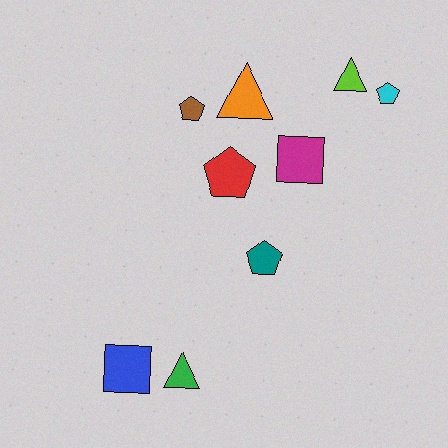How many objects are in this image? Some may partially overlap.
There are 9 objects.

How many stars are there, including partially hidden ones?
There are no stars.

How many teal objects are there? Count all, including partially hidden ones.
There is 1 teal object.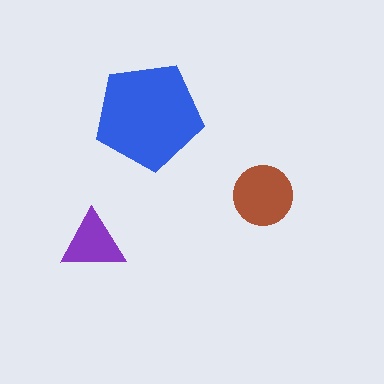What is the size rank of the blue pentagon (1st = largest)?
1st.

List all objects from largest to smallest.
The blue pentagon, the brown circle, the purple triangle.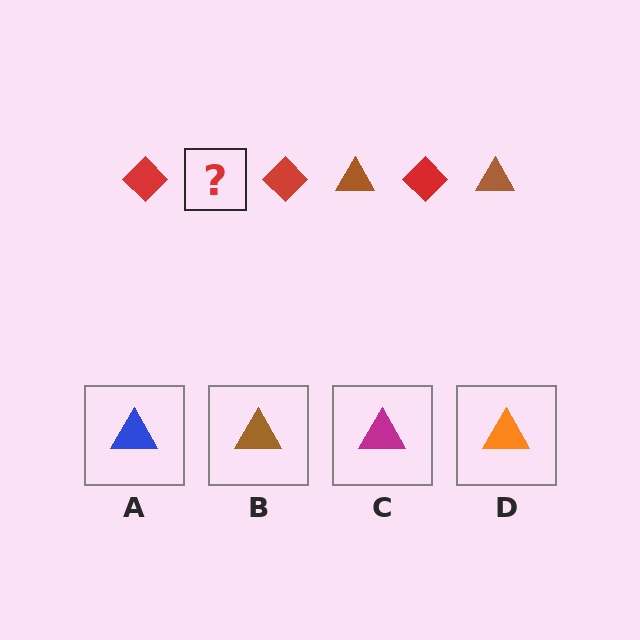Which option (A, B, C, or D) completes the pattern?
B.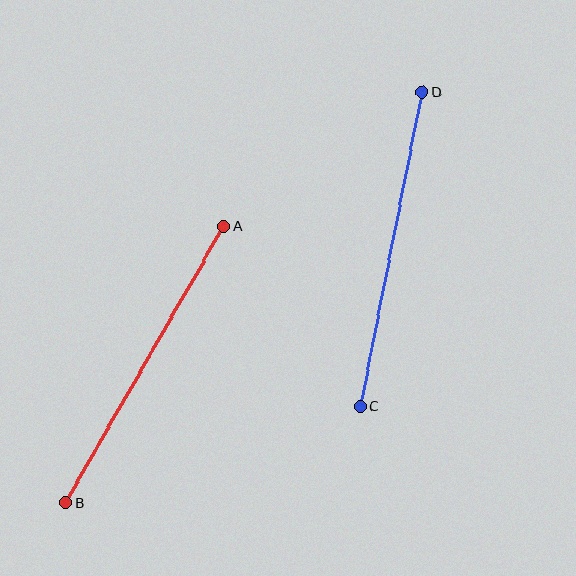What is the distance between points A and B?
The distance is approximately 319 pixels.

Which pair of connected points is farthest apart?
Points C and D are farthest apart.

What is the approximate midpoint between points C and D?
The midpoint is at approximately (391, 249) pixels.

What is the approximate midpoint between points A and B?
The midpoint is at approximately (145, 365) pixels.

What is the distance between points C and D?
The distance is approximately 320 pixels.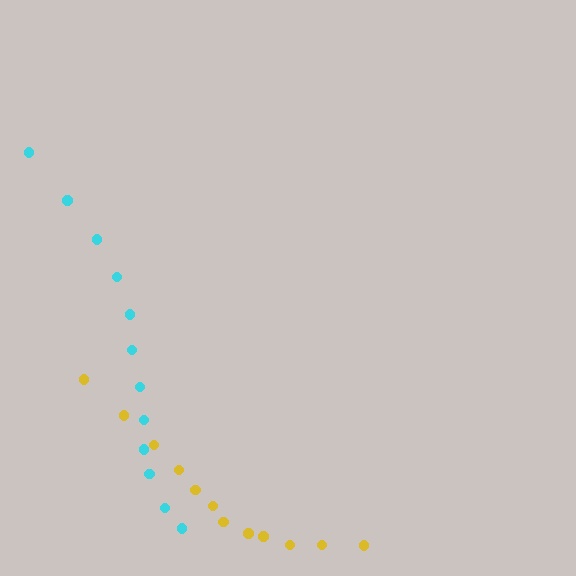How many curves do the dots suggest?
There are 2 distinct paths.